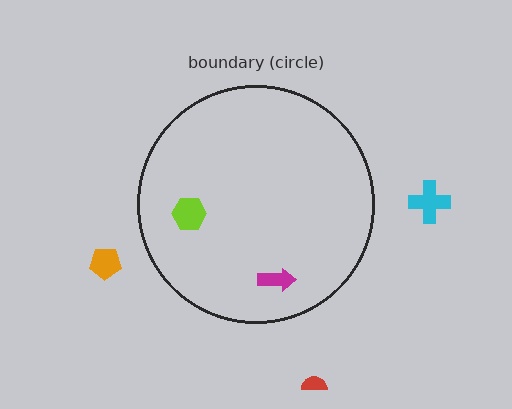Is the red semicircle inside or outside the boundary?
Outside.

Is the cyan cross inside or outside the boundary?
Outside.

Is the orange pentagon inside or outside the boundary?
Outside.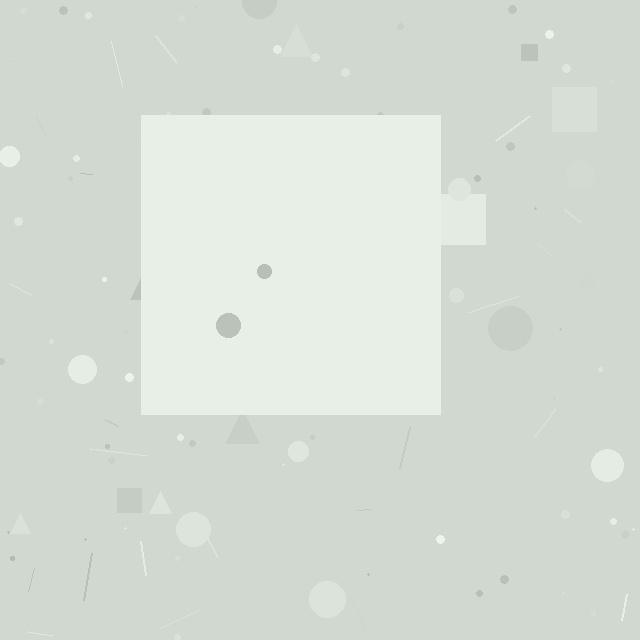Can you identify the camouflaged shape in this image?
The camouflaged shape is a square.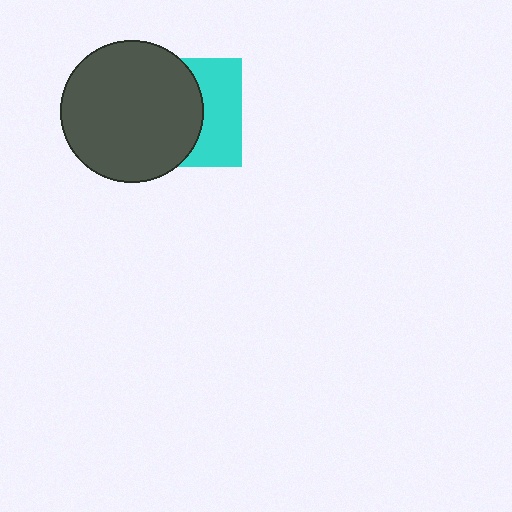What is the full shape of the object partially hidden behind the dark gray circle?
The partially hidden object is a cyan square.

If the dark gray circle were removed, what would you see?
You would see the complete cyan square.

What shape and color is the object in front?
The object in front is a dark gray circle.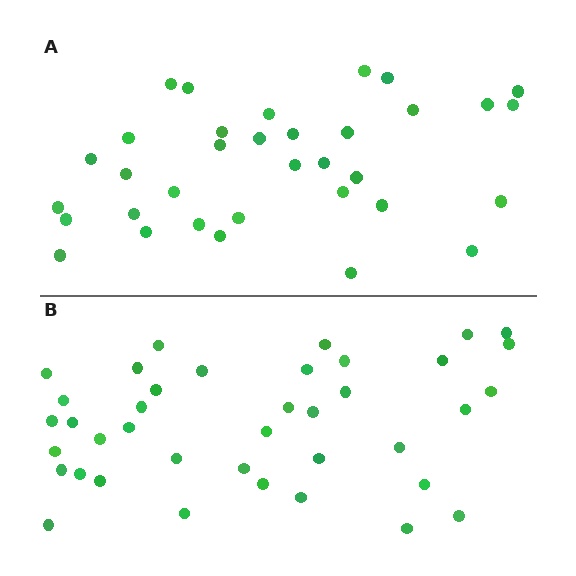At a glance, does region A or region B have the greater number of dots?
Region B (the bottom region) has more dots.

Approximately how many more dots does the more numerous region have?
Region B has about 5 more dots than region A.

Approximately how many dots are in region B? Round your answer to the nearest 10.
About 40 dots. (The exact count is 39, which rounds to 40.)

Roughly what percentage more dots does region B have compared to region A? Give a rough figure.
About 15% more.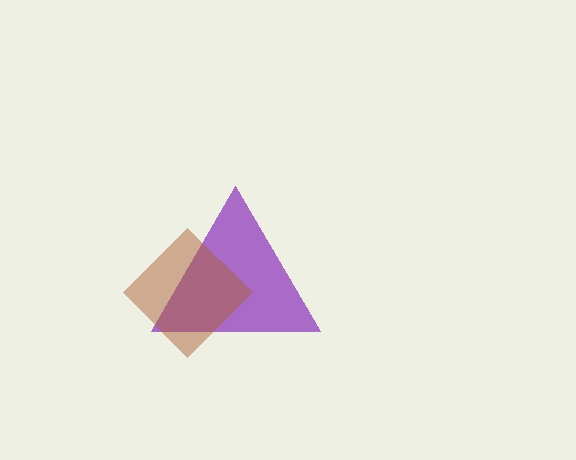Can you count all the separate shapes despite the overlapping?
Yes, there are 2 separate shapes.